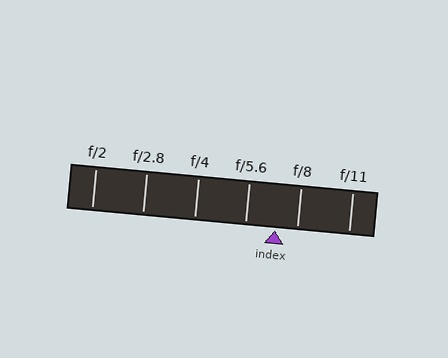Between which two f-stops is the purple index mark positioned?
The index mark is between f/5.6 and f/8.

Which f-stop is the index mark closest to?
The index mark is closest to f/8.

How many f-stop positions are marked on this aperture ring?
There are 6 f-stop positions marked.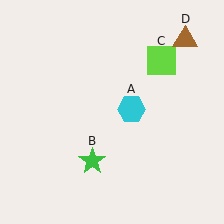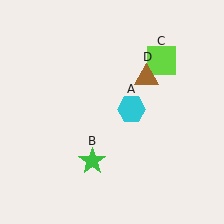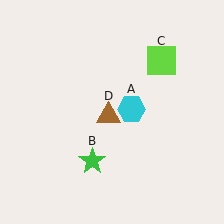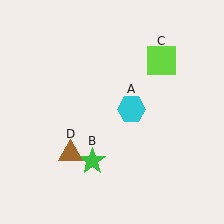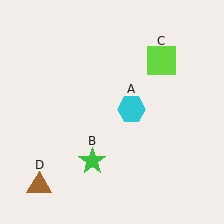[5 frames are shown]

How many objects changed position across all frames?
1 object changed position: brown triangle (object D).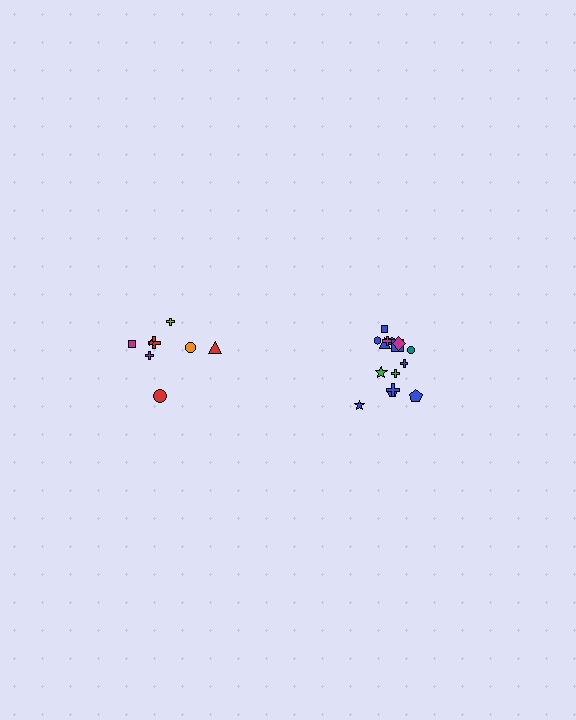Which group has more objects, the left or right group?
The right group.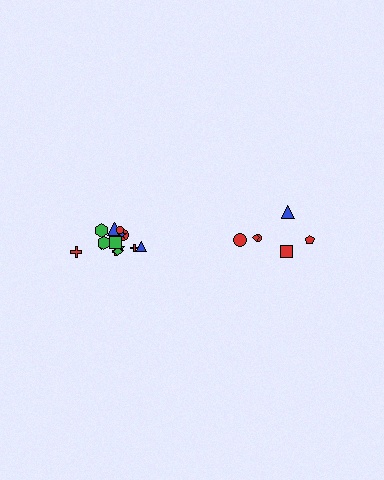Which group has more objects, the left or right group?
The left group.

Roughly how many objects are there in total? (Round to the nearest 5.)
Roughly 20 objects in total.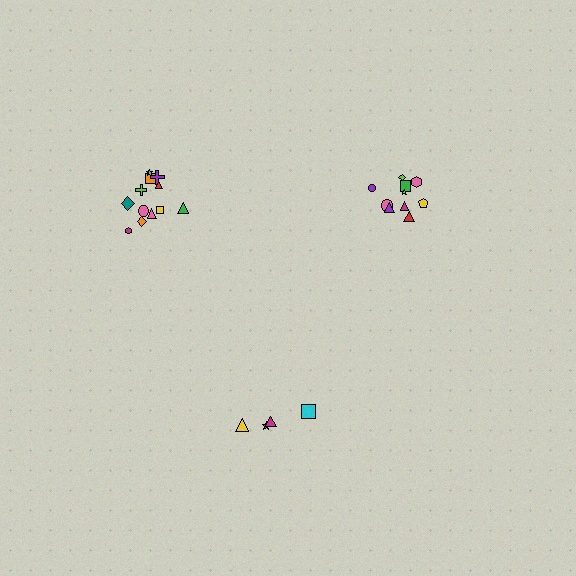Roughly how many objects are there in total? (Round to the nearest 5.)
Roughly 25 objects in total.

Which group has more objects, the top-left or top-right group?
The top-left group.